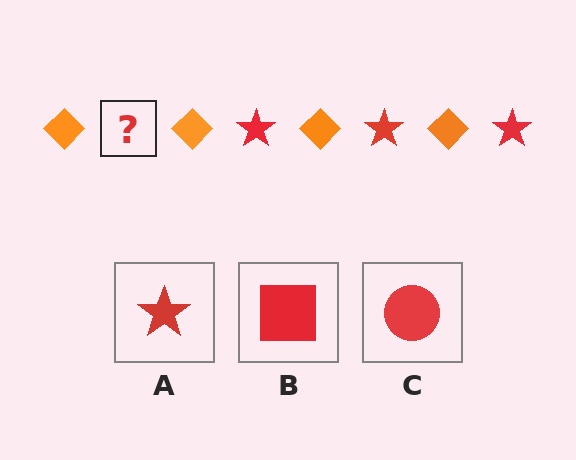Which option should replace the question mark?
Option A.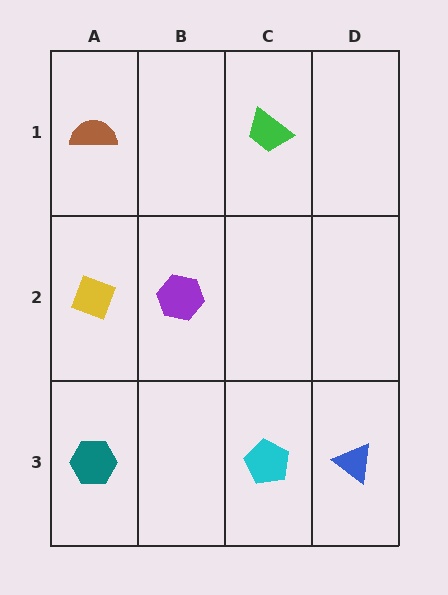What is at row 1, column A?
A brown semicircle.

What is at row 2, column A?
A yellow diamond.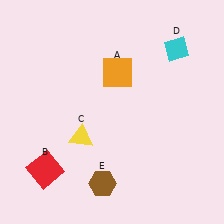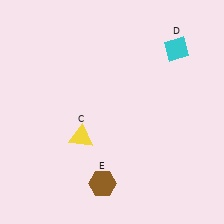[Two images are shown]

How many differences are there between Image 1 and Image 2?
There are 2 differences between the two images.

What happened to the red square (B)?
The red square (B) was removed in Image 2. It was in the bottom-left area of Image 1.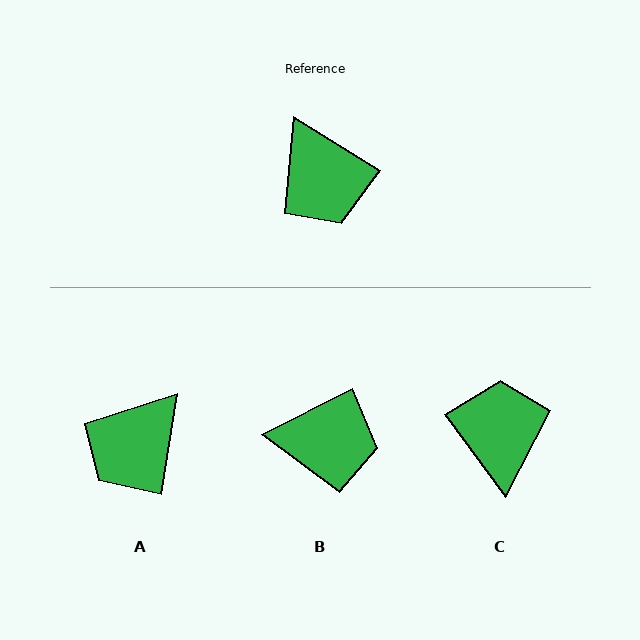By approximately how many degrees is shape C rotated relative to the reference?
Approximately 158 degrees counter-clockwise.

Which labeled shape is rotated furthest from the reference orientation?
C, about 158 degrees away.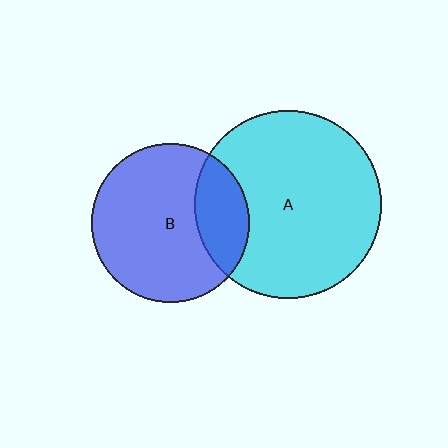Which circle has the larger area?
Circle A (cyan).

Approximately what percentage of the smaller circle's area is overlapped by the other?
Approximately 25%.